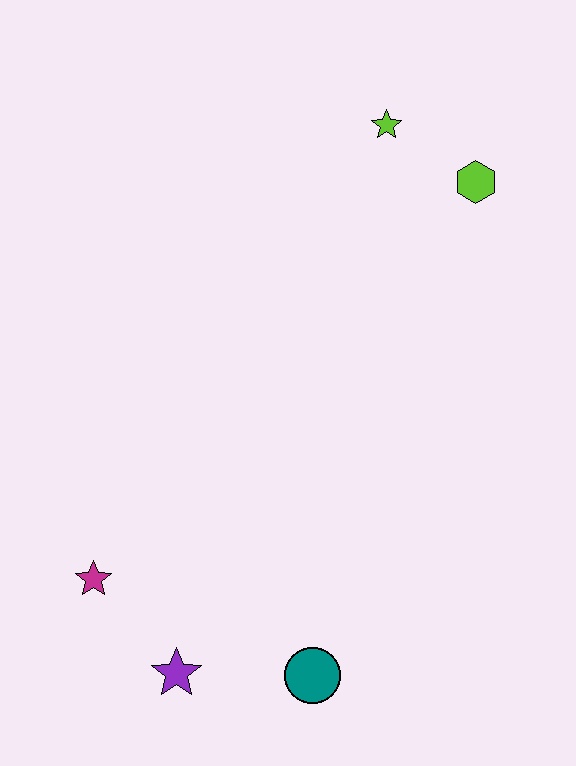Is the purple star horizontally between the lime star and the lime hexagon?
No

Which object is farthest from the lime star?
The purple star is farthest from the lime star.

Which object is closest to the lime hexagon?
The lime star is closest to the lime hexagon.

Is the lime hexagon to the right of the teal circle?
Yes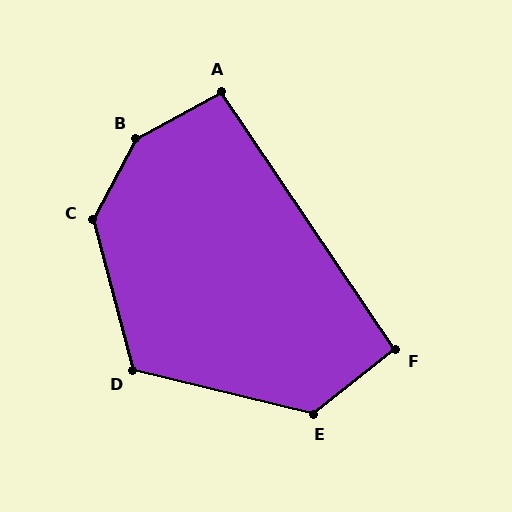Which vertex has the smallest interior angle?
F, at approximately 94 degrees.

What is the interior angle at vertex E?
Approximately 128 degrees (obtuse).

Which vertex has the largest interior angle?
B, at approximately 147 degrees.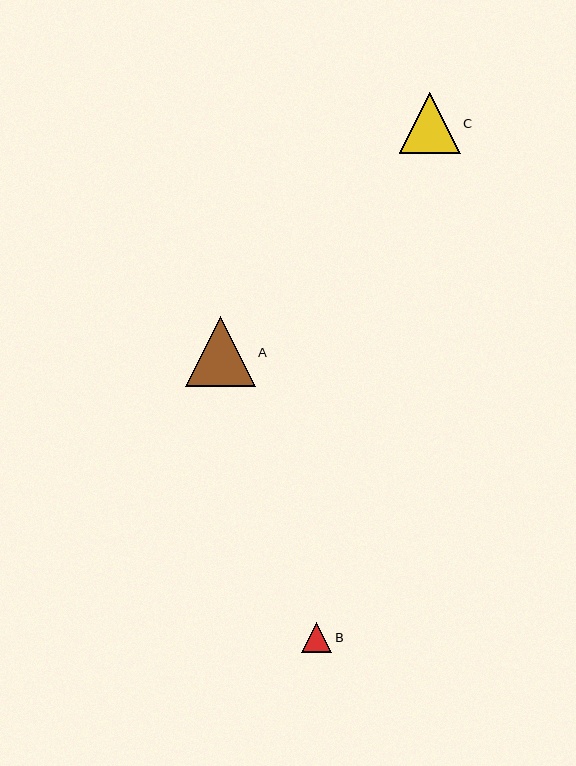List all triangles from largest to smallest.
From largest to smallest: A, C, B.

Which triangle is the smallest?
Triangle B is the smallest with a size of approximately 30 pixels.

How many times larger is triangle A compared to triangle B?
Triangle A is approximately 2.3 times the size of triangle B.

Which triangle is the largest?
Triangle A is the largest with a size of approximately 70 pixels.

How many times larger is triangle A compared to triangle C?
Triangle A is approximately 1.1 times the size of triangle C.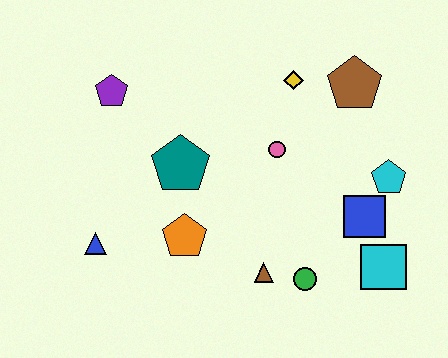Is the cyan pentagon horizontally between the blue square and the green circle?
No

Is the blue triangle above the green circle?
Yes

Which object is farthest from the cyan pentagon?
The blue triangle is farthest from the cyan pentagon.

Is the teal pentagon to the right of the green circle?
No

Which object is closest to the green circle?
The brown triangle is closest to the green circle.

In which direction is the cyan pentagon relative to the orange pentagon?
The cyan pentagon is to the right of the orange pentagon.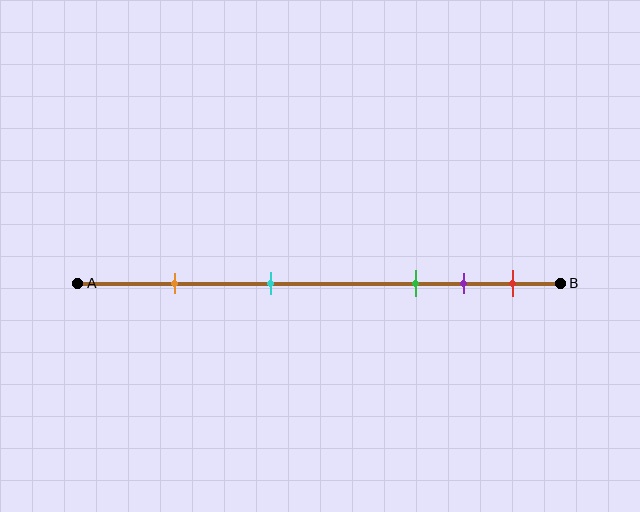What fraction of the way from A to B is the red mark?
The red mark is approximately 90% (0.9) of the way from A to B.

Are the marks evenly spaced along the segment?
No, the marks are not evenly spaced.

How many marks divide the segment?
There are 5 marks dividing the segment.